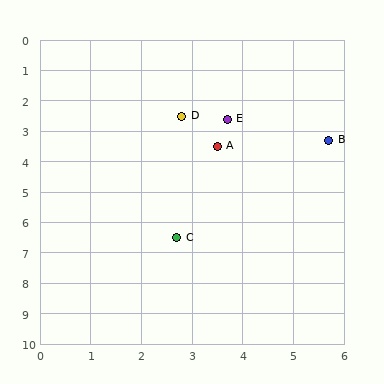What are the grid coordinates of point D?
Point D is at approximately (2.8, 2.5).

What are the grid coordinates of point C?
Point C is at approximately (2.7, 6.5).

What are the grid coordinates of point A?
Point A is at approximately (3.5, 3.5).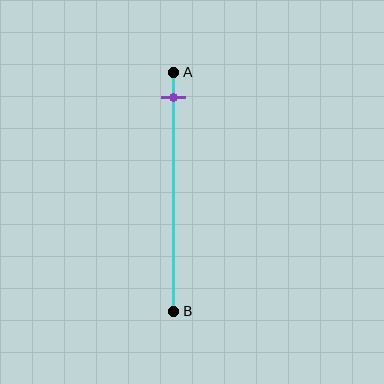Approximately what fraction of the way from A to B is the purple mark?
The purple mark is approximately 10% of the way from A to B.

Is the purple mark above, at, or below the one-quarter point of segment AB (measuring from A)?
The purple mark is above the one-quarter point of segment AB.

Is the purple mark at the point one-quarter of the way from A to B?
No, the mark is at about 10% from A, not at the 25% one-quarter point.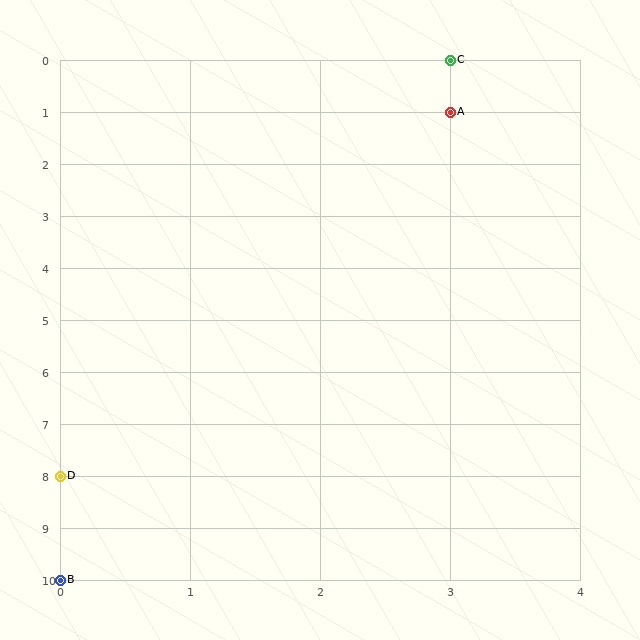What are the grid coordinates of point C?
Point C is at grid coordinates (3, 0).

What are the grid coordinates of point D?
Point D is at grid coordinates (0, 8).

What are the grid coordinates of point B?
Point B is at grid coordinates (0, 10).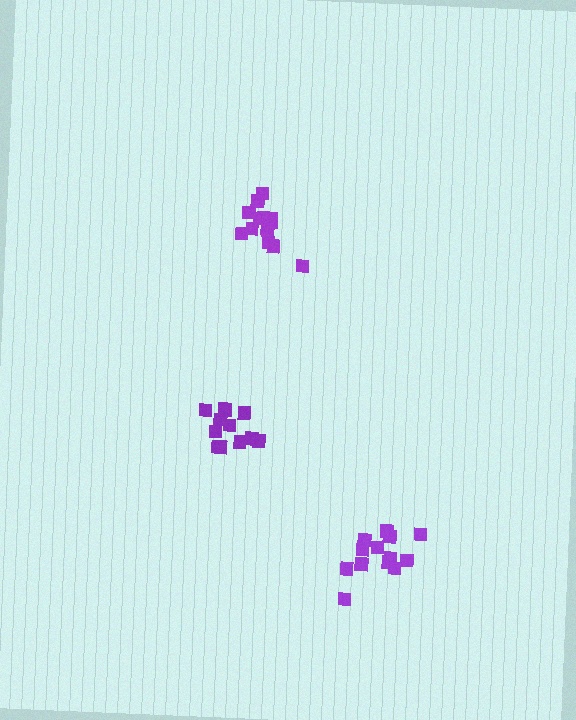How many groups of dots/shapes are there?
There are 3 groups.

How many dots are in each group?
Group 1: 11 dots, Group 2: 13 dots, Group 3: 15 dots (39 total).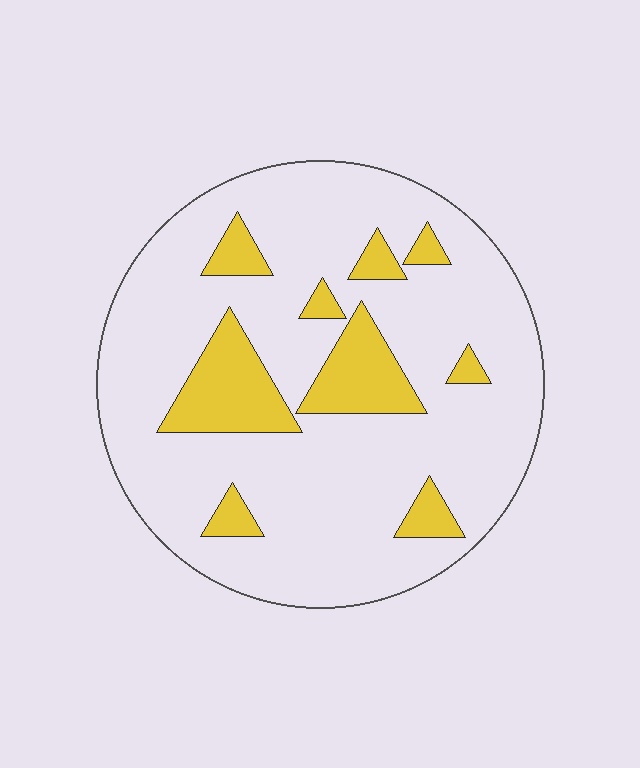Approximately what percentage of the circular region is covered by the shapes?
Approximately 20%.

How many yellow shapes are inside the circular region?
9.